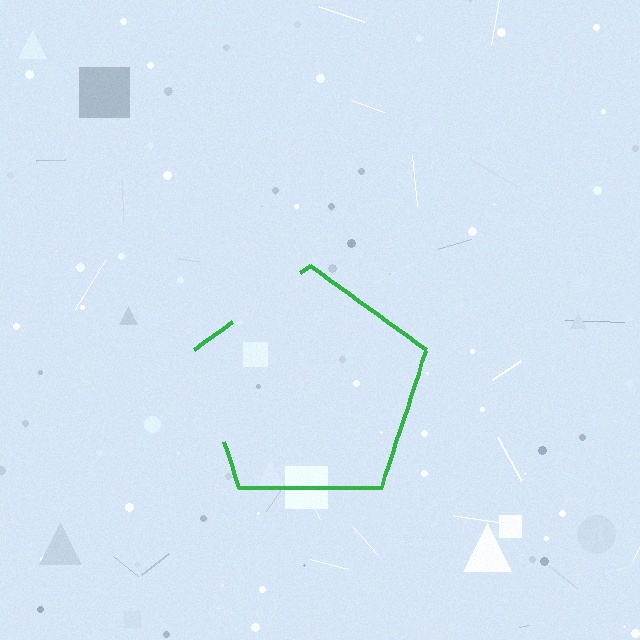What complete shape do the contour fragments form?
The contour fragments form a pentagon.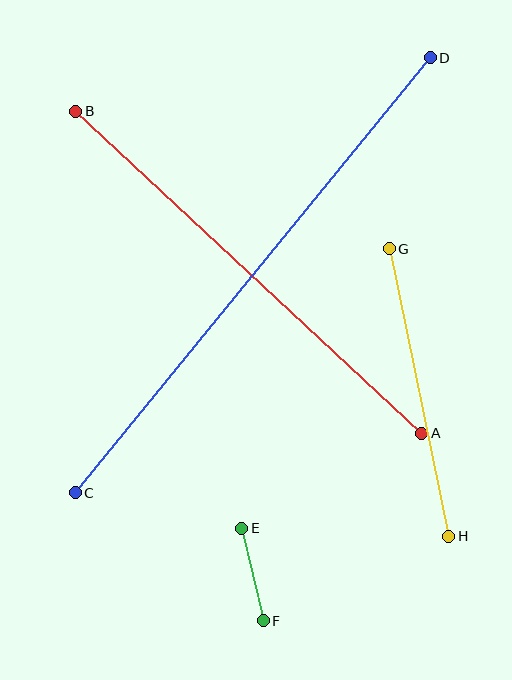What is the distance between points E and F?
The distance is approximately 95 pixels.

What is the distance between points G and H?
The distance is approximately 294 pixels.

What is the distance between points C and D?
The distance is approximately 561 pixels.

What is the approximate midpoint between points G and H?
The midpoint is at approximately (419, 392) pixels.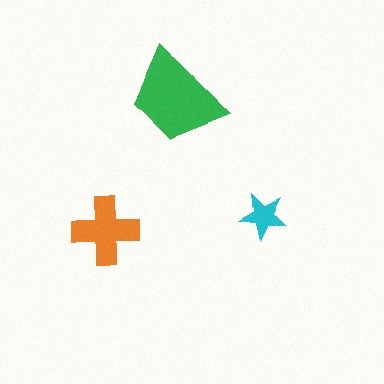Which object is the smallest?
The cyan star.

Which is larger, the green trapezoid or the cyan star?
The green trapezoid.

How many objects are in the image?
There are 3 objects in the image.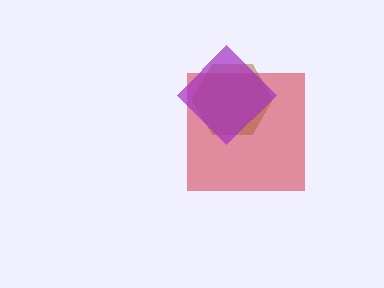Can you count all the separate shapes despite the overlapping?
Yes, there are 3 separate shapes.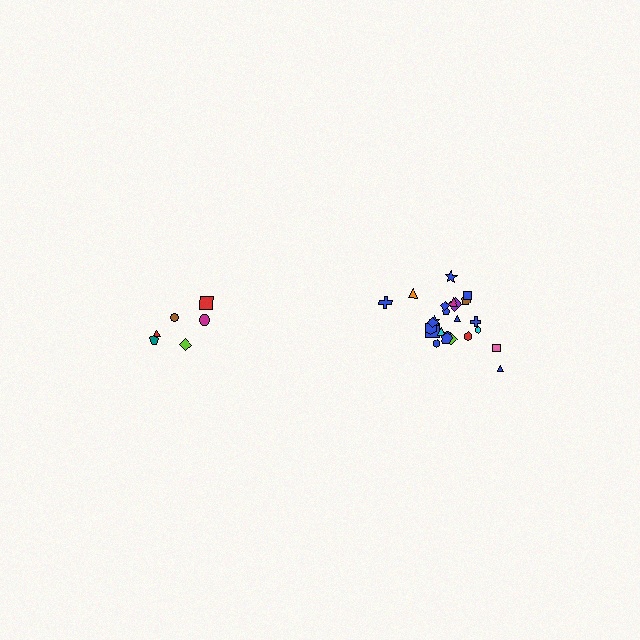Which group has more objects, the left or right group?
The right group.